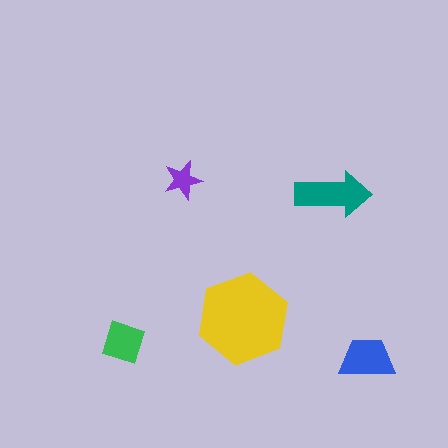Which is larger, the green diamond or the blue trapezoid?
The blue trapezoid.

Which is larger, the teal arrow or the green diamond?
The teal arrow.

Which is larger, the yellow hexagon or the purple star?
The yellow hexagon.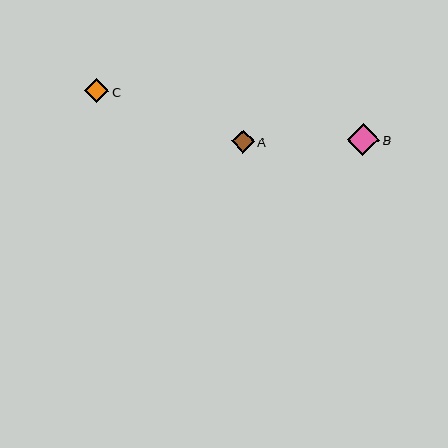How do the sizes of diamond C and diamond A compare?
Diamond C and diamond A are approximately the same size.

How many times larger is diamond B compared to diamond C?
Diamond B is approximately 1.3 times the size of diamond C.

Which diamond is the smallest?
Diamond A is the smallest with a size of approximately 23 pixels.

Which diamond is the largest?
Diamond B is the largest with a size of approximately 32 pixels.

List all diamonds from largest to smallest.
From largest to smallest: B, C, A.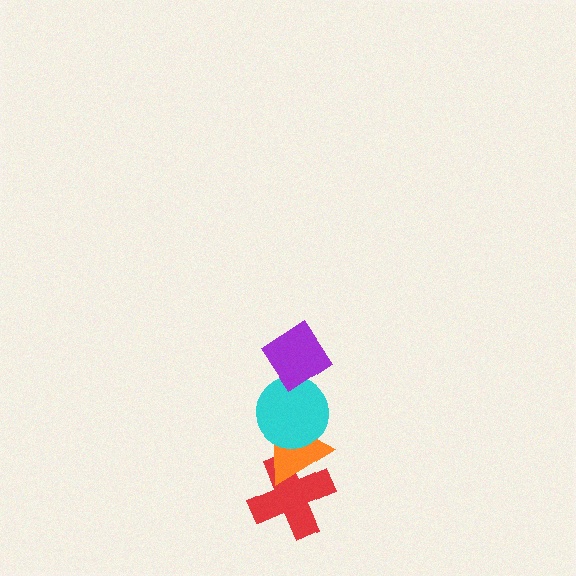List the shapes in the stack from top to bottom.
From top to bottom: the purple diamond, the cyan circle, the orange triangle, the red cross.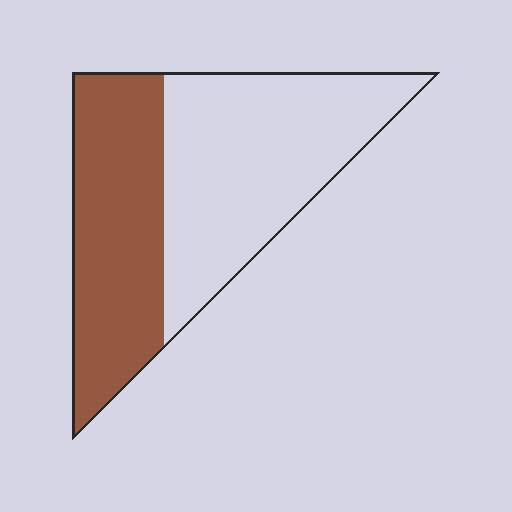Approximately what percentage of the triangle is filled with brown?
Approximately 45%.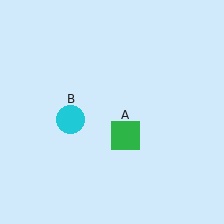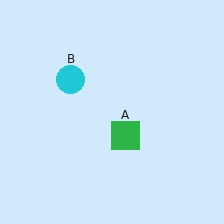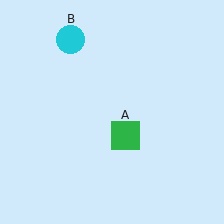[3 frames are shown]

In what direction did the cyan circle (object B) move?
The cyan circle (object B) moved up.